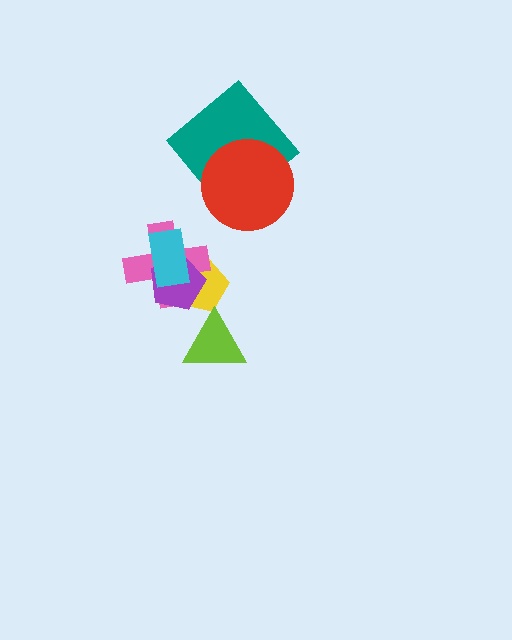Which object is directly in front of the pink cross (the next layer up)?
The purple pentagon is directly in front of the pink cross.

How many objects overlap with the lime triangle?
0 objects overlap with the lime triangle.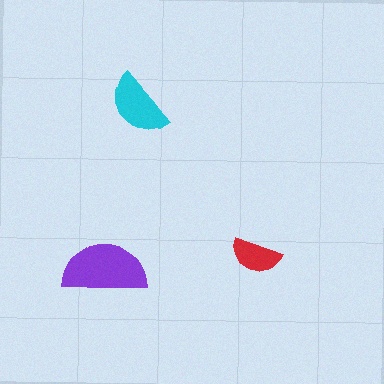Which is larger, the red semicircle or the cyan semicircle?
The cyan one.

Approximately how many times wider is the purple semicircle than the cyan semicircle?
About 1.5 times wider.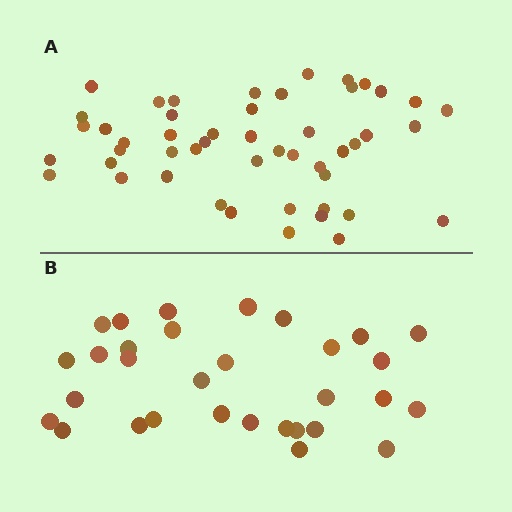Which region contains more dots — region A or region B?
Region A (the top region) has more dots.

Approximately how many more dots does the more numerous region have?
Region A has approximately 20 more dots than region B.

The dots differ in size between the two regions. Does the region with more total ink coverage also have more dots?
No. Region B has more total ink coverage because its dots are larger, but region A actually contains more individual dots. Total area can be misleading — the number of items is what matters here.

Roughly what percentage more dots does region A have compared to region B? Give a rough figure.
About 60% more.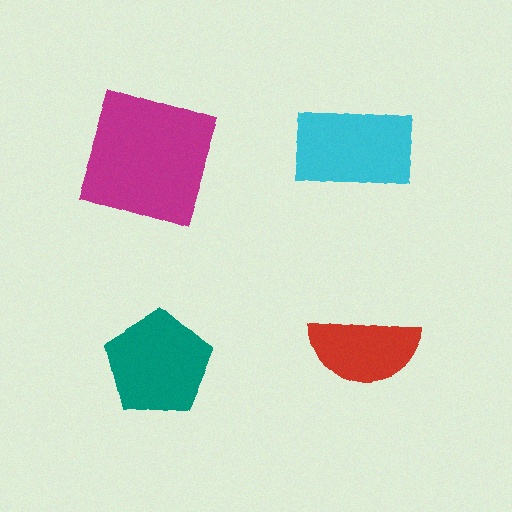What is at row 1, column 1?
A magenta square.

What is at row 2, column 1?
A teal pentagon.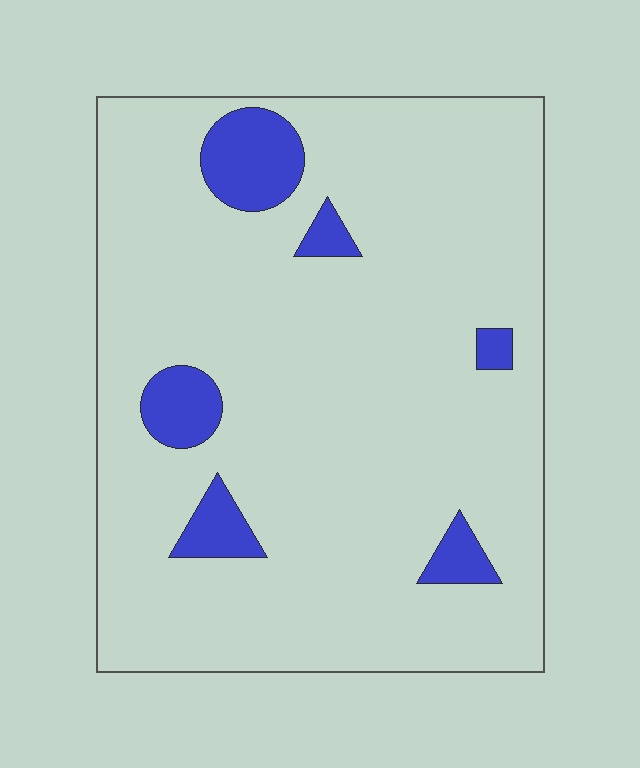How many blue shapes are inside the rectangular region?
6.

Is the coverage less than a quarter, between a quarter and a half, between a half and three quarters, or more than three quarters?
Less than a quarter.